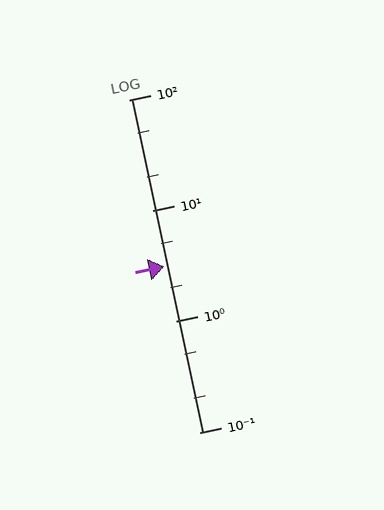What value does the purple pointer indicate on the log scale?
The pointer indicates approximately 3.1.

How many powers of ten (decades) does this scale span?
The scale spans 3 decades, from 0.1 to 100.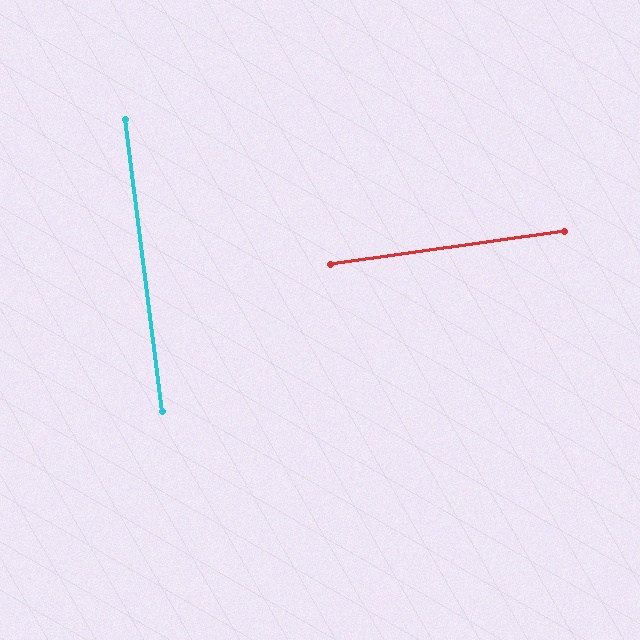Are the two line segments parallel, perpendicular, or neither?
Perpendicular — they meet at approximately 89°.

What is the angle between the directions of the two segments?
Approximately 89 degrees.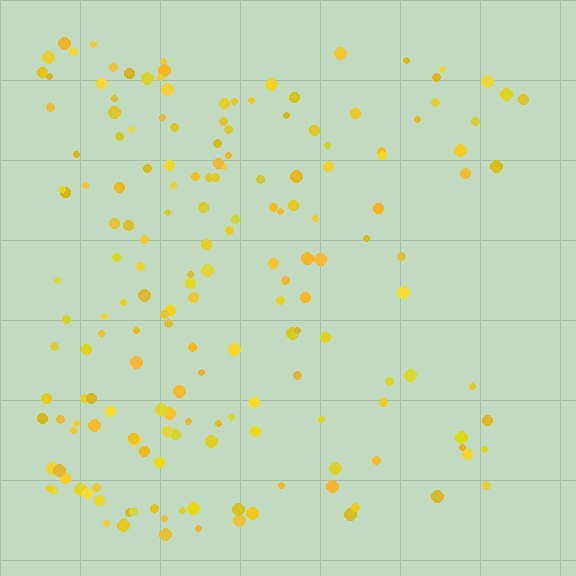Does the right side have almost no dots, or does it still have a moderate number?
Still a moderate number, just noticeably fewer than the left.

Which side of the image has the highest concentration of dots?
The left.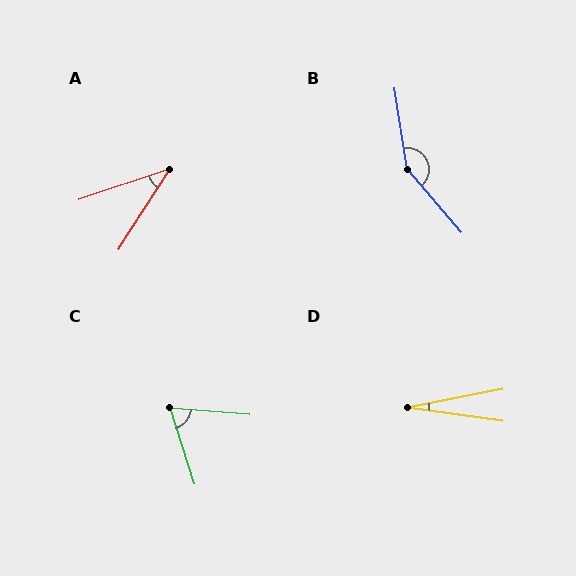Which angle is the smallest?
D, at approximately 19 degrees.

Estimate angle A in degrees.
Approximately 39 degrees.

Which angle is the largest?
B, at approximately 148 degrees.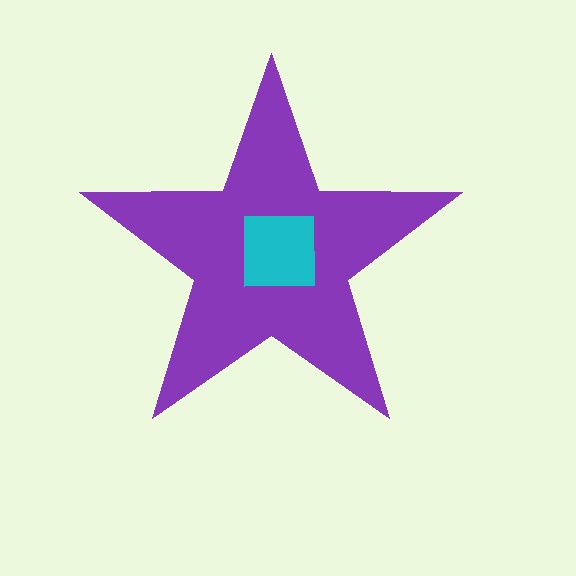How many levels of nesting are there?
2.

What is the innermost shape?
The cyan square.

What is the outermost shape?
The purple star.